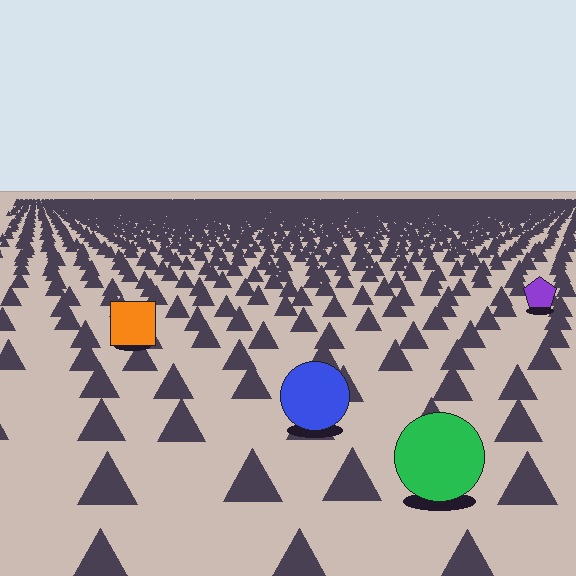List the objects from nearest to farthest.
From nearest to farthest: the green circle, the blue circle, the orange square, the purple pentagon.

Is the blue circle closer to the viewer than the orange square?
Yes. The blue circle is closer — you can tell from the texture gradient: the ground texture is coarser near it.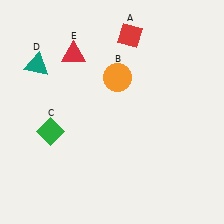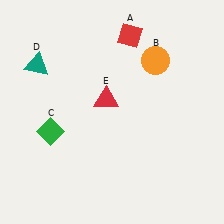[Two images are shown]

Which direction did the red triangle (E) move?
The red triangle (E) moved down.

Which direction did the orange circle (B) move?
The orange circle (B) moved right.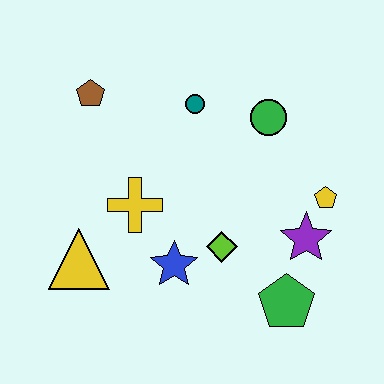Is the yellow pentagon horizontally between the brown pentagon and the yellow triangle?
No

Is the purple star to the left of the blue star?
No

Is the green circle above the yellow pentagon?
Yes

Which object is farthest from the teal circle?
The green pentagon is farthest from the teal circle.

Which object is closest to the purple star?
The yellow pentagon is closest to the purple star.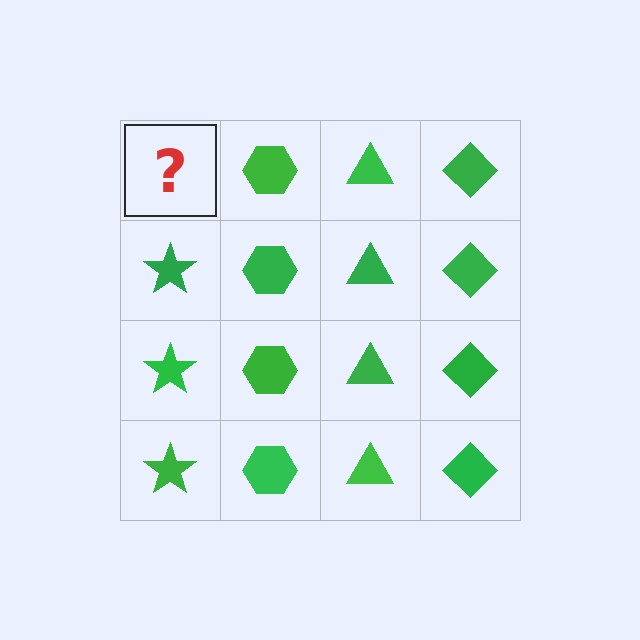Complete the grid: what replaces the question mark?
The question mark should be replaced with a green star.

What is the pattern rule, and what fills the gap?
The rule is that each column has a consistent shape. The gap should be filled with a green star.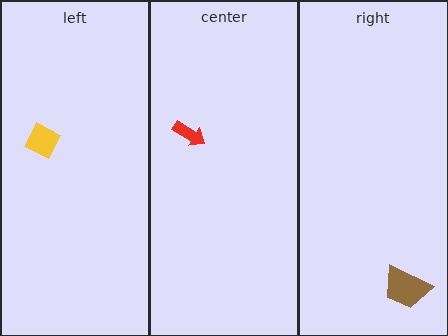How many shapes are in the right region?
1.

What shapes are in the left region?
The yellow diamond.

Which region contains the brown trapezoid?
The right region.